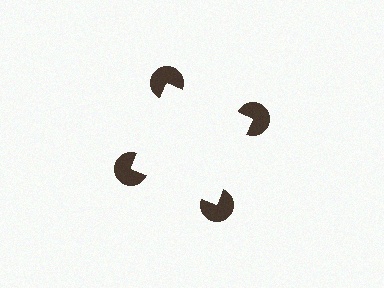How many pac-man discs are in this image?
There are 4 — one at each vertex of the illusory square.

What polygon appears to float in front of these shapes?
An illusory square — its edges are inferred from the aligned wedge cuts in the pac-man discs, not physically drawn.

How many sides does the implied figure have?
4 sides.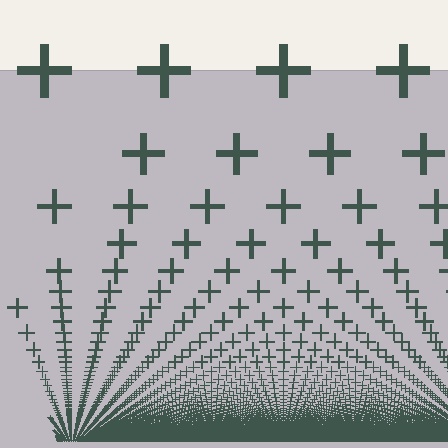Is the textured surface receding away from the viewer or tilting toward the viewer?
The surface appears to tilt toward the viewer. Texture elements get larger and sparser toward the top.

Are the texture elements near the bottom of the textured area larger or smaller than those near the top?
Smaller. The gradient is inverted — elements near the bottom are smaller and denser.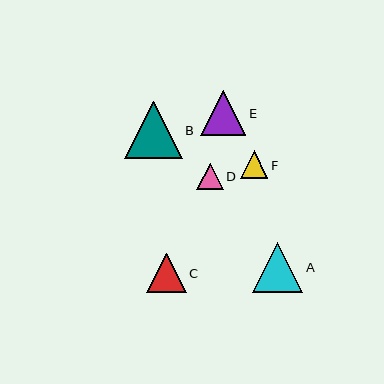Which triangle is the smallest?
Triangle D is the smallest with a size of approximately 27 pixels.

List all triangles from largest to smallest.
From largest to smallest: B, A, E, C, F, D.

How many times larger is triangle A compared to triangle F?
Triangle A is approximately 1.8 times the size of triangle F.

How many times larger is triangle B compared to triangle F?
Triangle B is approximately 2.1 times the size of triangle F.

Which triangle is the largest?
Triangle B is the largest with a size of approximately 58 pixels.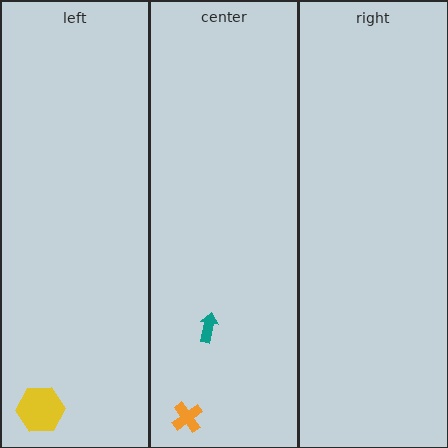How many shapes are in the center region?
2.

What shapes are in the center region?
The teal arrow, the orange cross.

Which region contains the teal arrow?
The center region.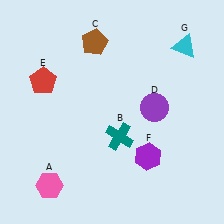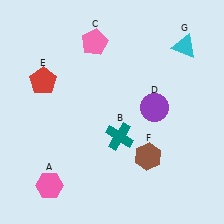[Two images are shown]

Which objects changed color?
C changed from brown to pink. F changed from purple to brown.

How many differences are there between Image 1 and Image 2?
There are 2 differences between the two images.